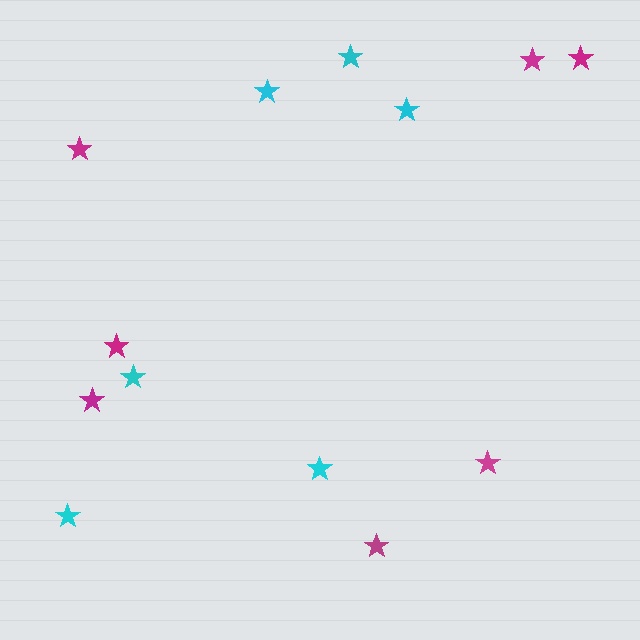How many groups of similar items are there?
There are 2 groups: one group of magenta stars (7) and one group of cyan stars (6).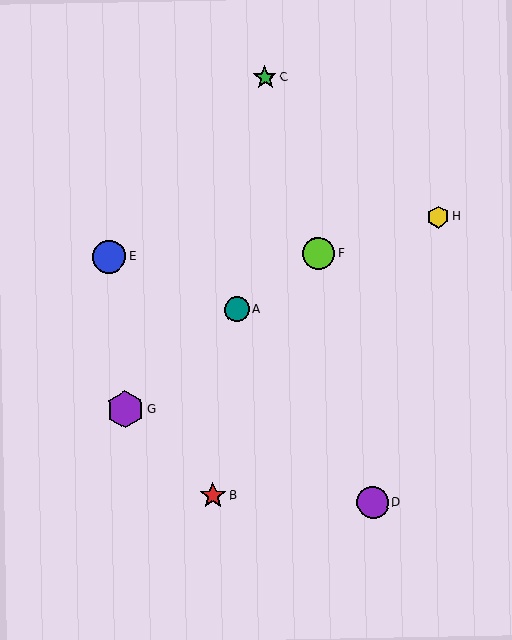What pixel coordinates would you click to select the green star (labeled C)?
Click at (265, 77) to select the green star C.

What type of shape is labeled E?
Shape E is a blue circle.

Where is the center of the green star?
The center of the green star is at (265, 77).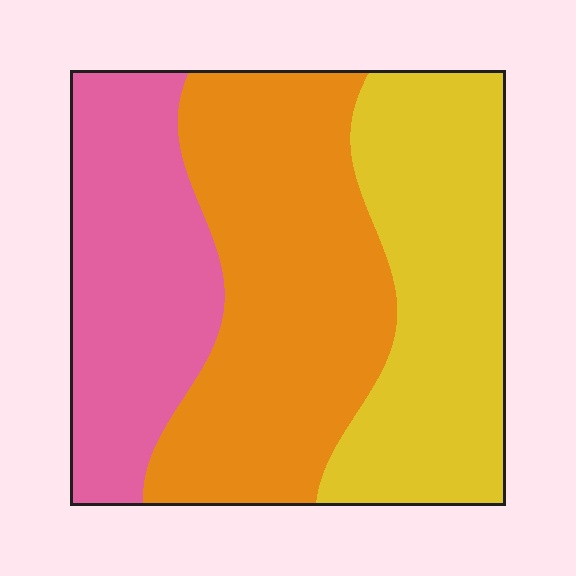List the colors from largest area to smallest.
From largest to smallest: orange, yellow, pink.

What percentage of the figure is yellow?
Yellow covers 32% of the figure.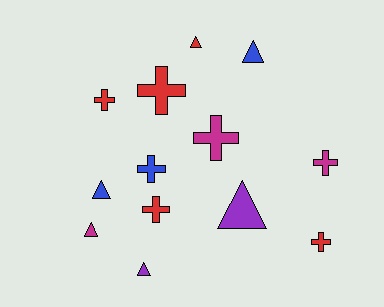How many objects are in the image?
There are 13 objects.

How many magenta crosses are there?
There are 2 magenta crosses.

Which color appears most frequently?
Red, with 5 objects.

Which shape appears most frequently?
Cross, with 7 objects.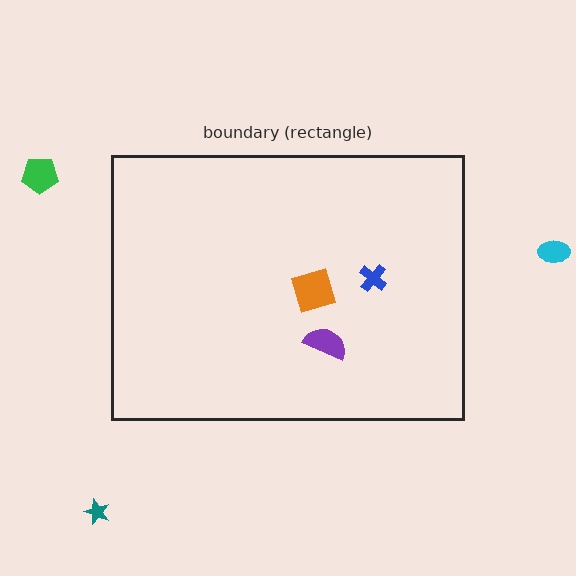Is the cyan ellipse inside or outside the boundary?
Outside.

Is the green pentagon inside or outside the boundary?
Outside.